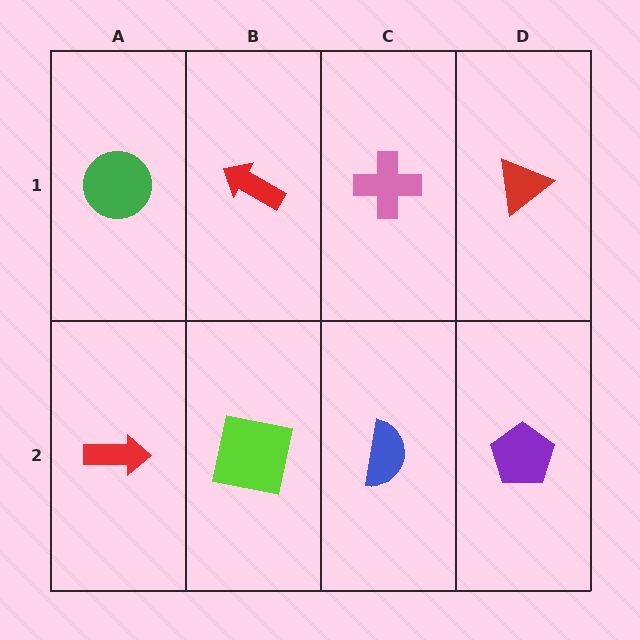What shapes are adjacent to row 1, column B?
A lime square (row 2, column B), a green circle (row 1, column A), a pink cross (row 1, column C).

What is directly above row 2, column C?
A pink cross.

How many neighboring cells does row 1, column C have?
3.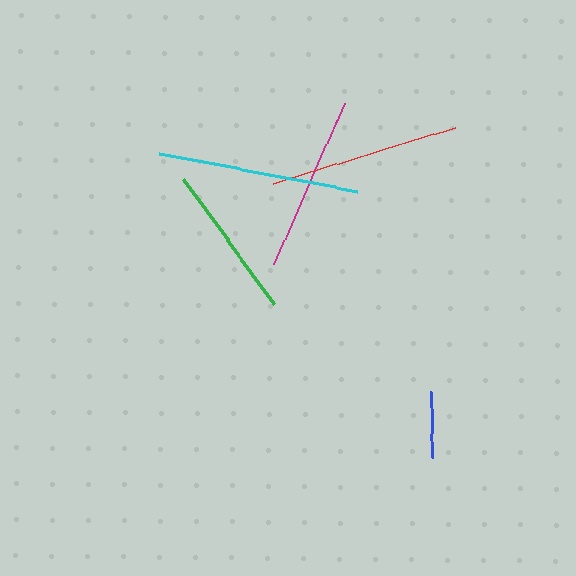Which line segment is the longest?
The cyan line is the longest at approximately 201 pixels.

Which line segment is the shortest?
The blue line is the shortest at approximately 66 pixels.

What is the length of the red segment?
The red segment is approximately 191 pixels long.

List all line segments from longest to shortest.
From longest to shortest: cyan, red, magenta, green, blue.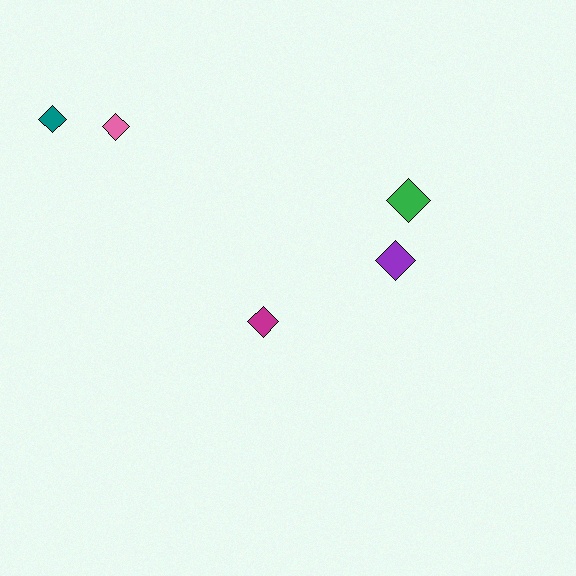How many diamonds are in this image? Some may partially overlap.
There are 5 diamonds.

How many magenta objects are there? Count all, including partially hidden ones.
There is 1 magenta object.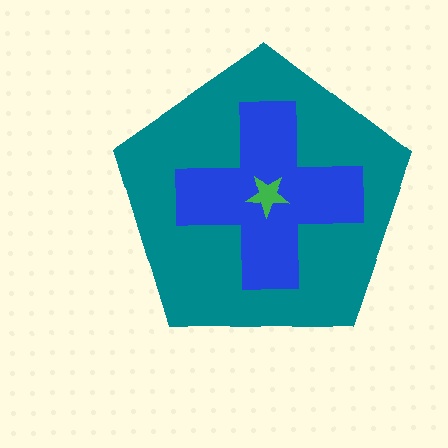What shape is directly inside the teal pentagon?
The blue cross.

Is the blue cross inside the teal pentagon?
Yes.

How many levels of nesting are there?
3.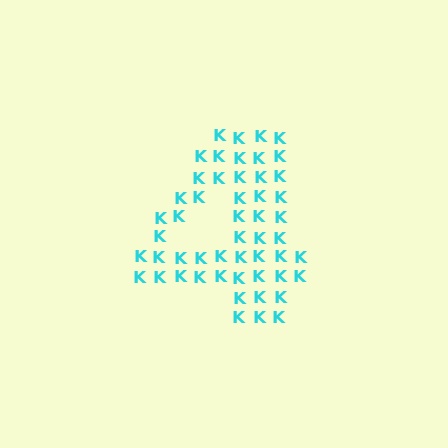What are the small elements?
The small elements are letter K's.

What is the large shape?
The large shape is the digit 4.